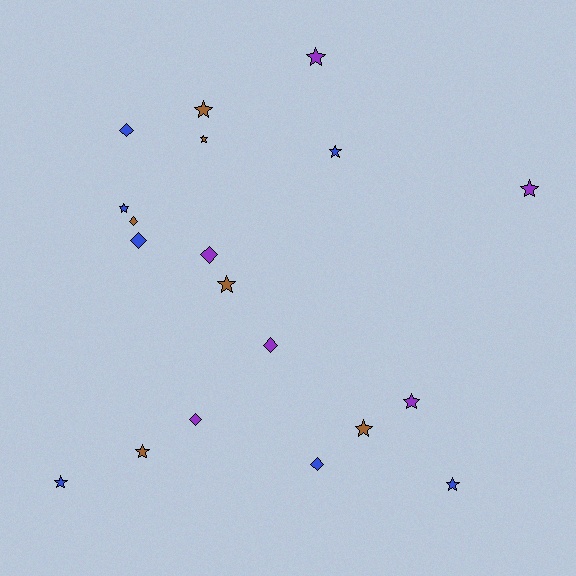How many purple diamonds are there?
There are 3 purple diamonds.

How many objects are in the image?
There are 19 objects.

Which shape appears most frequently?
Star, with 12 objects.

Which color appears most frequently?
Blue, with 7 objects.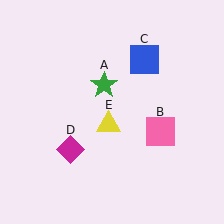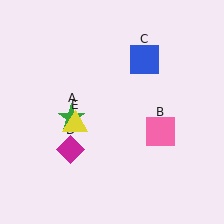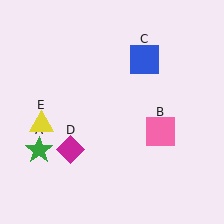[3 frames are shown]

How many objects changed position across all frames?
2 objects changed position: green star (object A), yellow triangle (object E).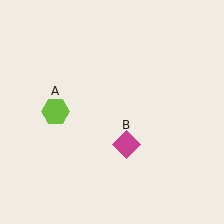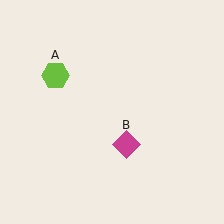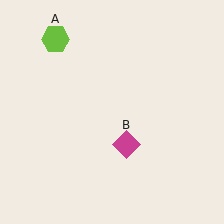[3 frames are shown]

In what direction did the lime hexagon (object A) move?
The lime hexagon (object A) moved up.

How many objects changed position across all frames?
1 object changed position: lime hexagon (object A).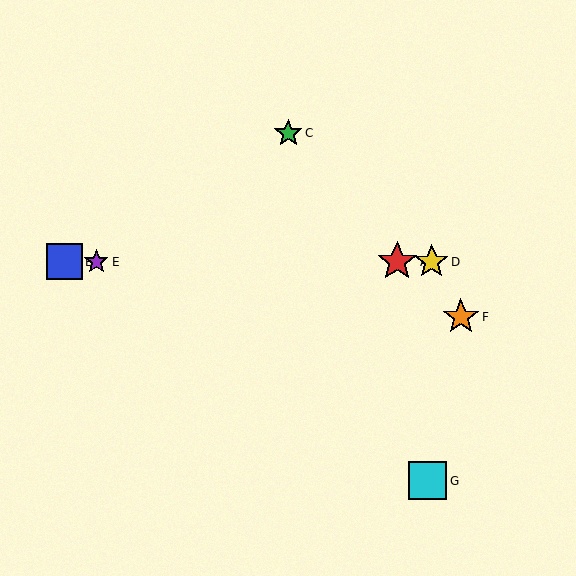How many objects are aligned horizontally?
4 objects (A, B, D, E) are aligned horizontally.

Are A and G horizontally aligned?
No, A is at y≈262 and G is at y≈481.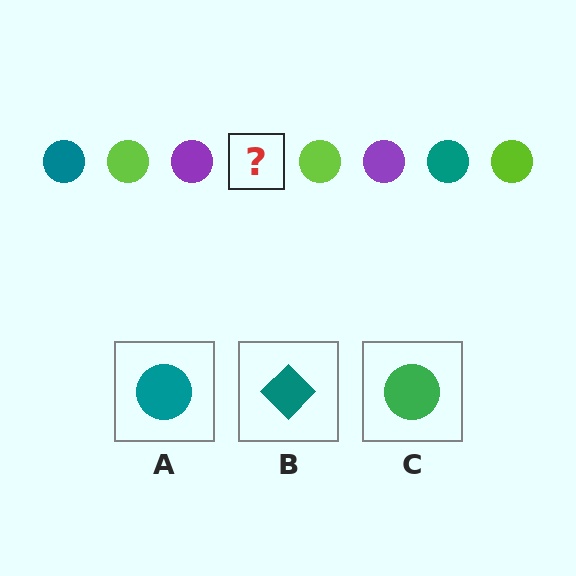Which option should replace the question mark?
Option A.